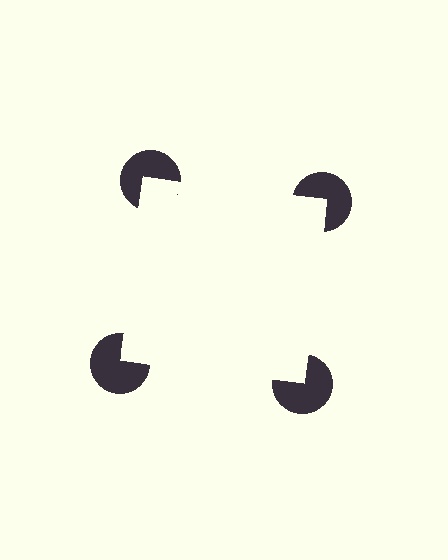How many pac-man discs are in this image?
There are 4 — one at each vertex of the illusory square.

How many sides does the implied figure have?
4 sides.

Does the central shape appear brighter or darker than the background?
It typically appears slightly brighter than the background, even though no actual brightness change is drawn.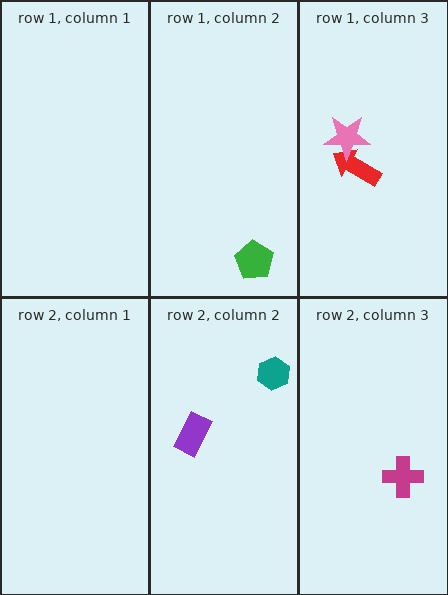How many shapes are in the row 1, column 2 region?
1.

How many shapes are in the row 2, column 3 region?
1.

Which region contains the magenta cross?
The row 2, column 3 region.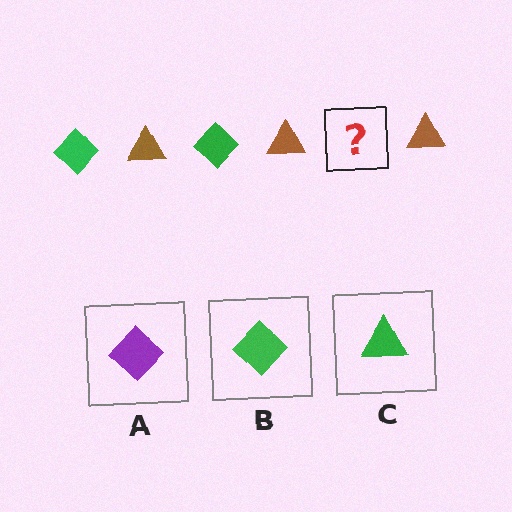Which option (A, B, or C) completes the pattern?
B.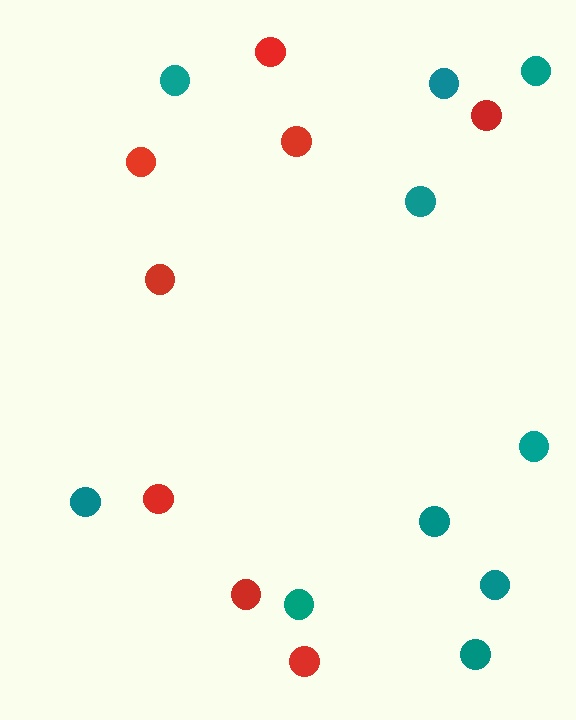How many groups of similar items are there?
There are 2 groups: one group of teal circles (10) and one group of red circles (8).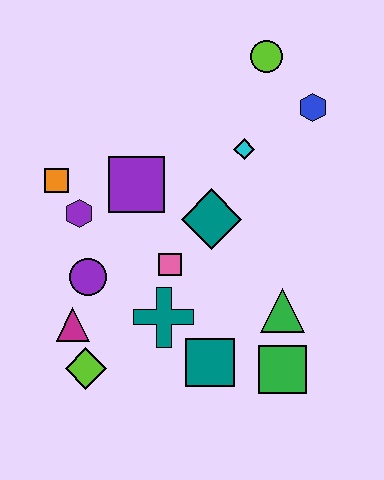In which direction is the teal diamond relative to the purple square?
The teal diamond is to the right of the purple square.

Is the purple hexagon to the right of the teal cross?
No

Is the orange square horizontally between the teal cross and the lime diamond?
No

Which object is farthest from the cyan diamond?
The lime diamond is farthest from the cyan diamond.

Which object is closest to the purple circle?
The magenta triangle is closest to the purple circle.